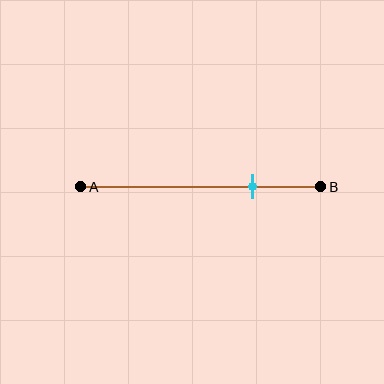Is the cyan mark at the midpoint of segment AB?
No, the mark is at about 70% from A, not at the 50% midpoint.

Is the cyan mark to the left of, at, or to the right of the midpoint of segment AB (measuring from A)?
The cyan mark is to the right of the midpoint of segment AB.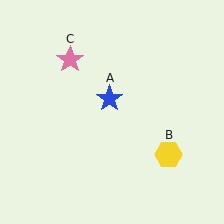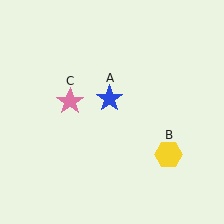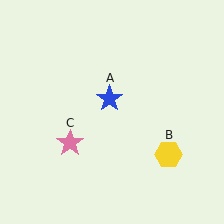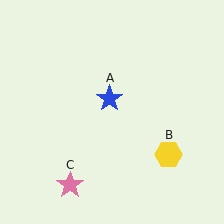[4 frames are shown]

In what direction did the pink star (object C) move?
The pink star (object C) moved down.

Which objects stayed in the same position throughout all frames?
Blue star (object A) and yellow hexagon (object B) remained stationary.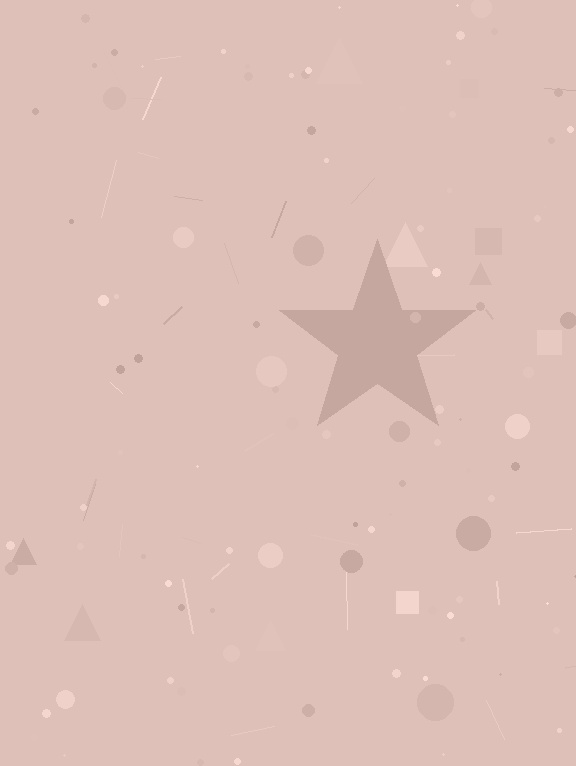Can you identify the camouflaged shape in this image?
The camouflaged shape is a star.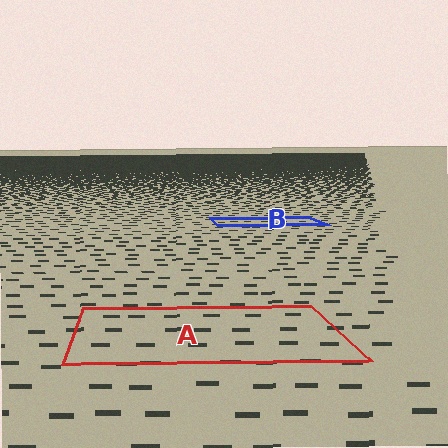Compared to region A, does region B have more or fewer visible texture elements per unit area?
Region B has more texture elements per unit area — they are packed more densely because it is farther away.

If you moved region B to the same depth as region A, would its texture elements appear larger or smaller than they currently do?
They would appear larger. At a closer depth, the same texture elements are projected at a bigger on-screen size.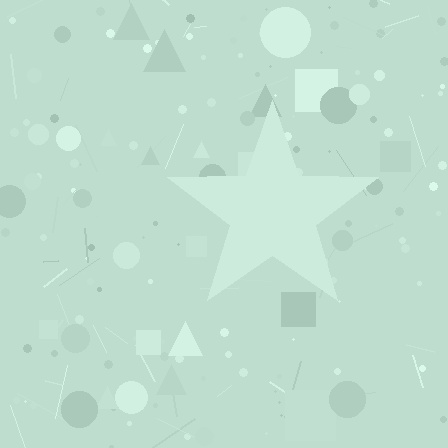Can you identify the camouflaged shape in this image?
The camouflaged shape is a star.